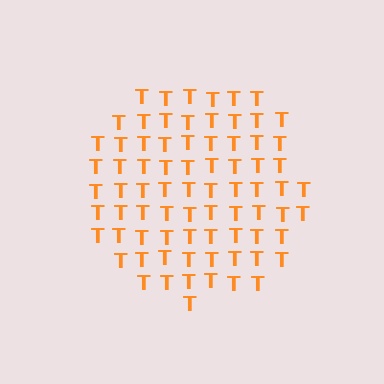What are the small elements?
The small elements are letter T's.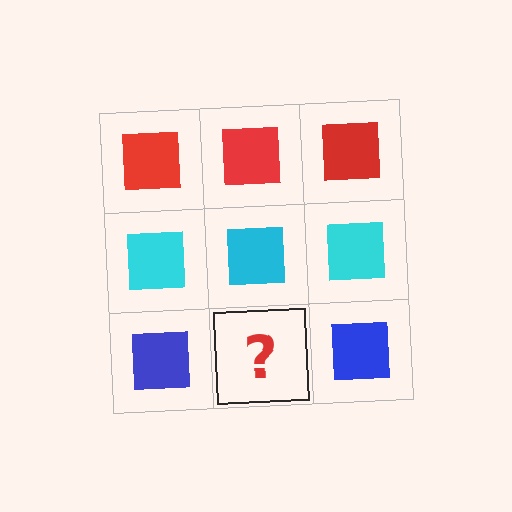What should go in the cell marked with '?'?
The missing cell should contain a blue square.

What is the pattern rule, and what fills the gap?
The rule is that each row has a consistent color. The gap should be filled with a blue square.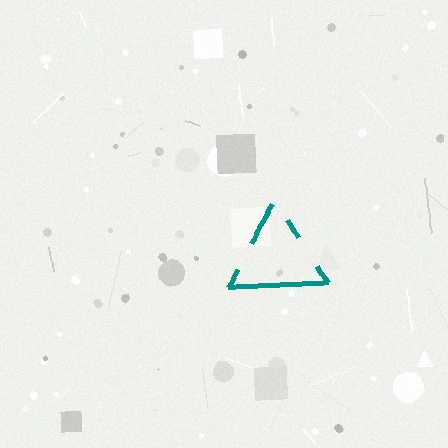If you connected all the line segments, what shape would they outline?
They would outline a triangle.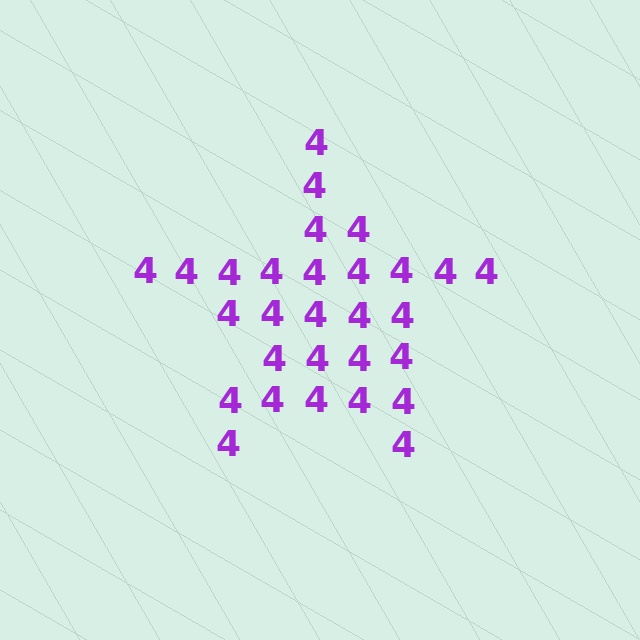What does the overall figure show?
The overall figure shows a star.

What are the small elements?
The small elements are digit 4's.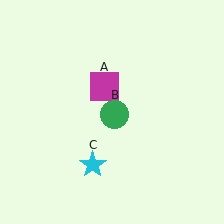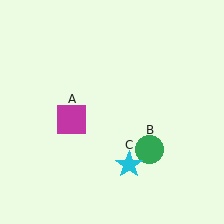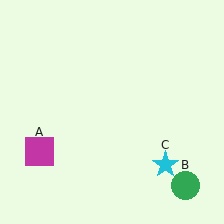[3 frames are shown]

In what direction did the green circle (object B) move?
The green circle (object B) moved down and to the right.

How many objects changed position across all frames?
3 objects changed position: magenta square (object A), green circle (object B), cyan star (object C).